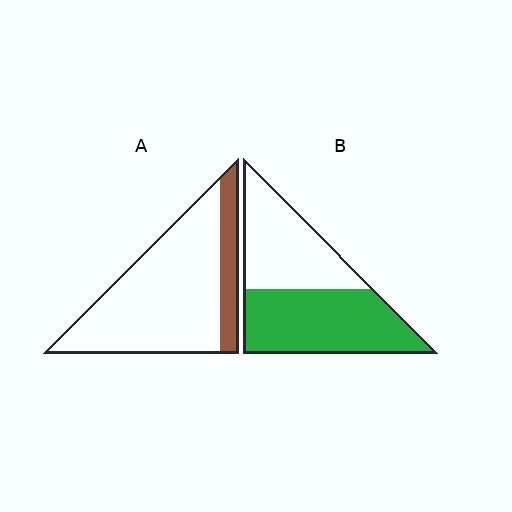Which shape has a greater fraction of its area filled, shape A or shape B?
Shape B.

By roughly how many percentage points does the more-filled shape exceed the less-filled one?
By roughly 35 percentage points (B over A).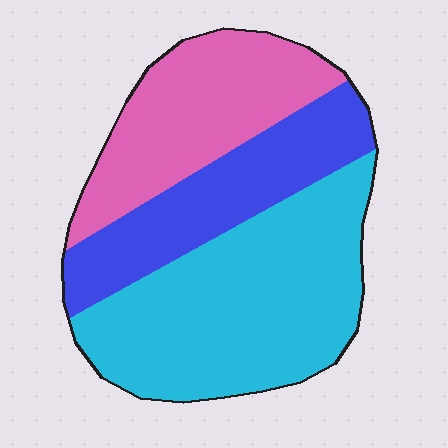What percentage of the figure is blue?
Blue covers about 25% of the figure.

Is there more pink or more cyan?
Cyan.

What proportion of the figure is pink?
Pink covers about 30% of the figure.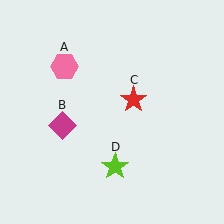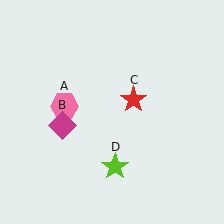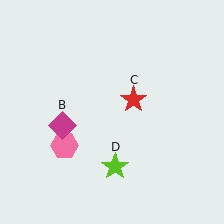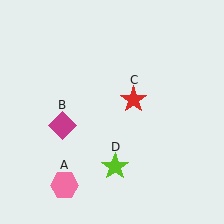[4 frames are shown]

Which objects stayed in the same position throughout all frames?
Magenta diamond (object B) and red star (object C) and lime star (object D) remained stationary.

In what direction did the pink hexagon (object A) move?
The pink hexagon (object A) moved down.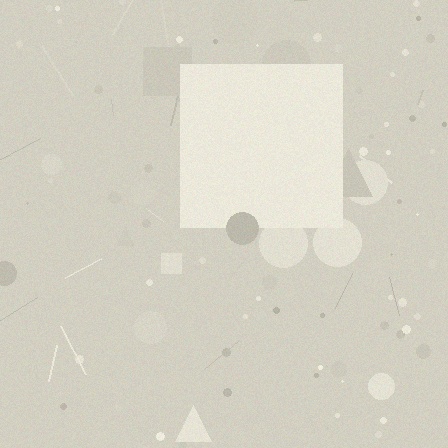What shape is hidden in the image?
A square is hidden in the image.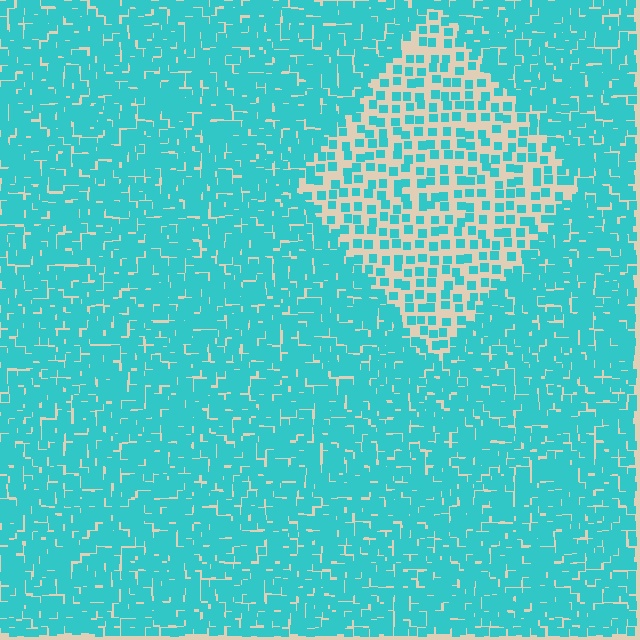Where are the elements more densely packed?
The elements are more densely packed outside the diamond boundary.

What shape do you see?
I see a diamond.